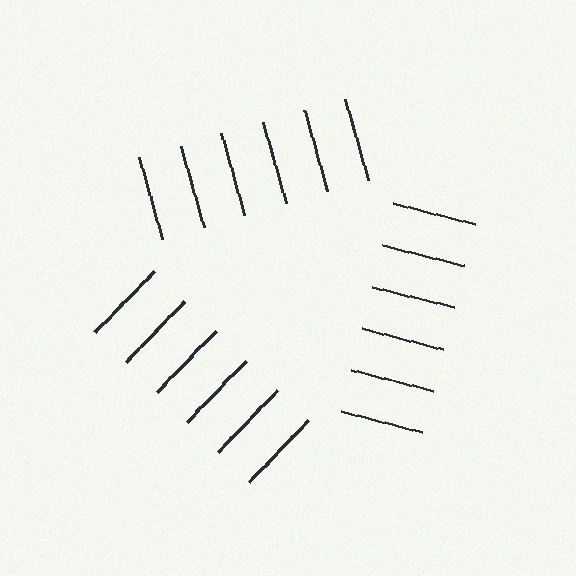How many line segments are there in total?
18 — 6 along each of the 3 edges.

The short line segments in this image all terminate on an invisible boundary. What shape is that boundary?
An illusory triangle — the line segments terminate on its edges but no continuous stroke is drawn.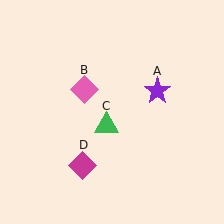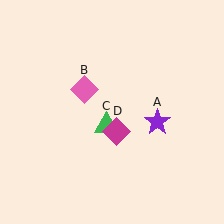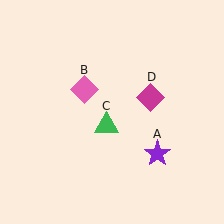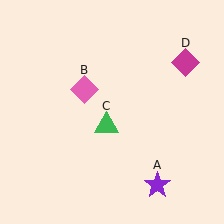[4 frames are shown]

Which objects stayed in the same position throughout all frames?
Pink diamond (object B) and green triangle (object C) remained stationary.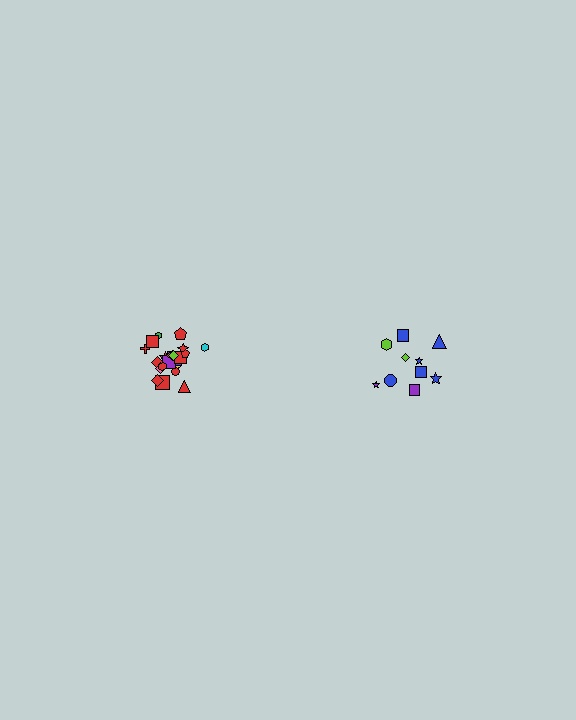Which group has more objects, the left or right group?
The left group.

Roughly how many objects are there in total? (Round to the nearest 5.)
Roughly 30 objects in total.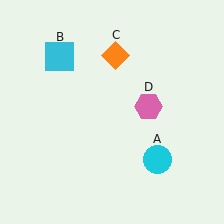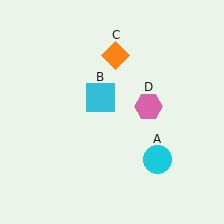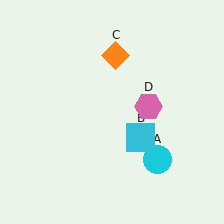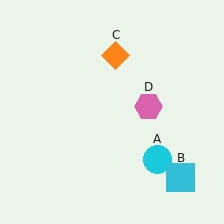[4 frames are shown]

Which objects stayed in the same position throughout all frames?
Cyan circle (object A) and orange diamond (object C) and pink hexagon (object D) remained stationary.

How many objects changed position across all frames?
1 object changed position: cyan square (object B).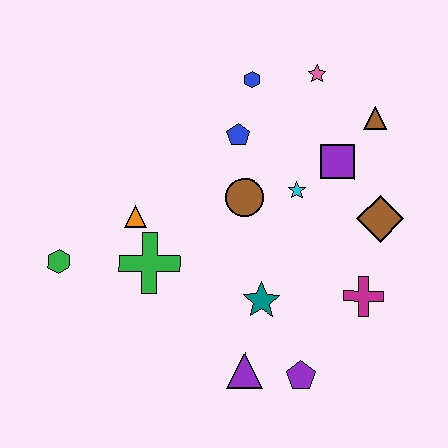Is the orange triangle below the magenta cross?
No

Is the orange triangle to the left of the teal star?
Yes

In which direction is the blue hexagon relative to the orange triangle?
The blue hexagon is above the orange triangle.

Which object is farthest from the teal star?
The pink star is farthest from the teal star.